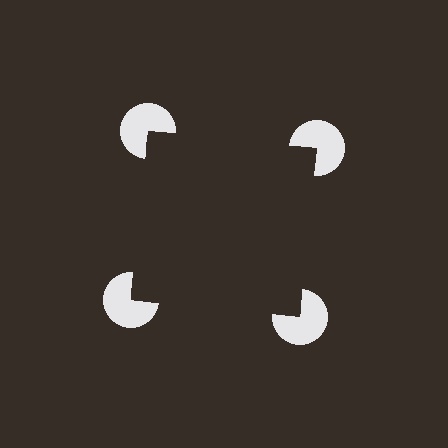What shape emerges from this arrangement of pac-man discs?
An illusory square — its edges are inferred from the aligned wedge cuts in the pac-man discs, not physically drawn.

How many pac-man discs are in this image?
There are 4 — one at each vertex of the illusory square.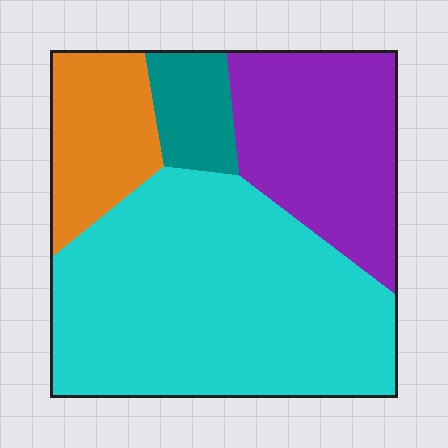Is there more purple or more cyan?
Cyan.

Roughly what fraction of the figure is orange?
Orange covers 14% of the figure.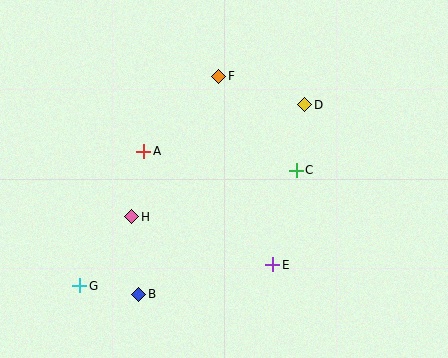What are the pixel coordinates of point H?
Point H is at (132, 217).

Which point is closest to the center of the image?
Point C at (296, 170) is closest to the center.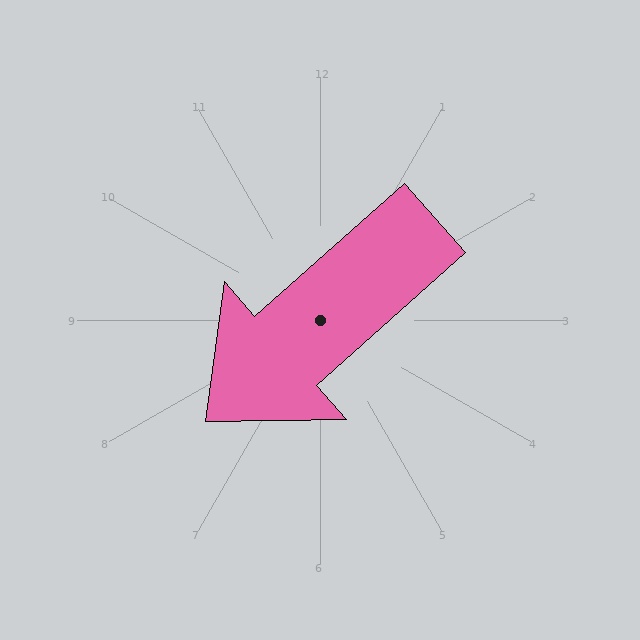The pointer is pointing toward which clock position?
Roughly 8 o'clock.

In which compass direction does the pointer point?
Southwest.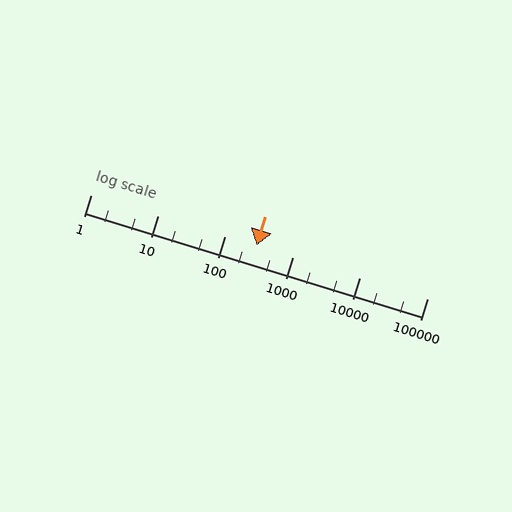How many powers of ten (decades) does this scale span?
The scale spans 5 decades, from 1 to 100000.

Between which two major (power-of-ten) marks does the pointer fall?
The pointer is between 100 and 1000.